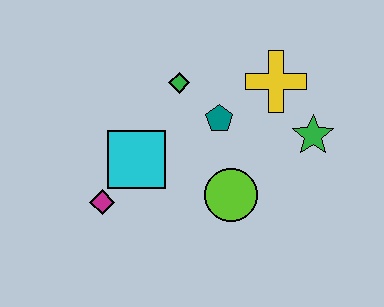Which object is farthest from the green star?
The magenta diamond is farthest from the green star.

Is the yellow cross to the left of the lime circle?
No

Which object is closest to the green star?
The yellow cross is closest to the green star.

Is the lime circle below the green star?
Yes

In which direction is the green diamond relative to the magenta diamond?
The green diamond is above the magenta diamond.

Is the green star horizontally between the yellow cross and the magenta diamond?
No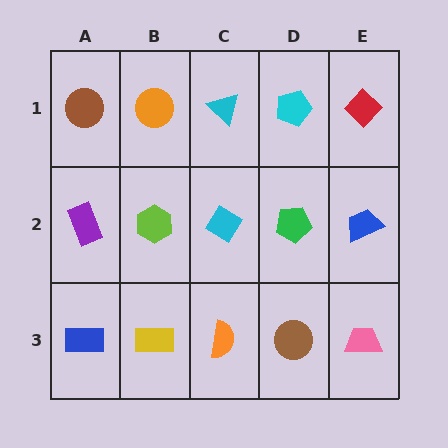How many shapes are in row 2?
5 shapes.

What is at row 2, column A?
A purple rectangle.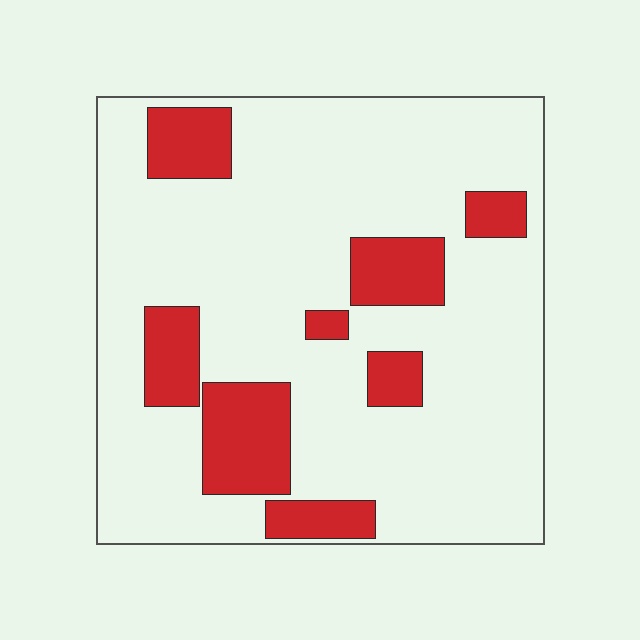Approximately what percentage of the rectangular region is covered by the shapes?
Approximately 20%.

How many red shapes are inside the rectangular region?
8.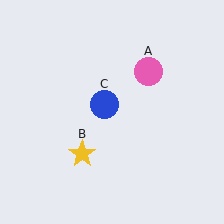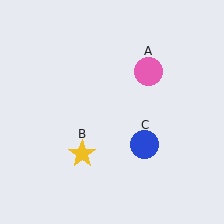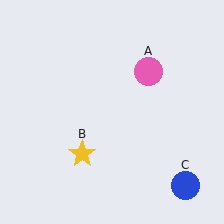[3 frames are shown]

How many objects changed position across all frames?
1 object changed position: blue circle (object C).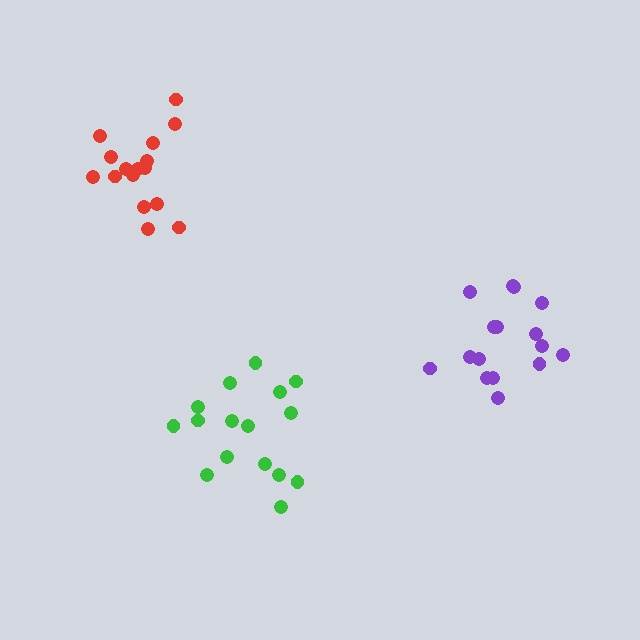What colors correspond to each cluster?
The clusters are colored: green, purple, red.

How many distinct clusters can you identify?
There are 3 distinct clusters.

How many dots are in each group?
Group 1: 16 dots, Group 2: 16 dots, Group 3: 16 dots (48 total).